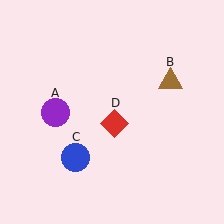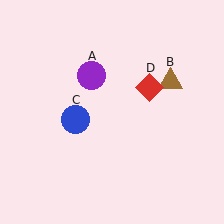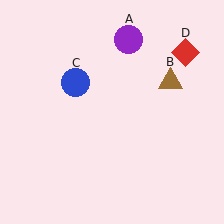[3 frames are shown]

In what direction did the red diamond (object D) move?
The red diamond (object D) moved up and to the right.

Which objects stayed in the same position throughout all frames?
Brown triangle (object B) remained stationary.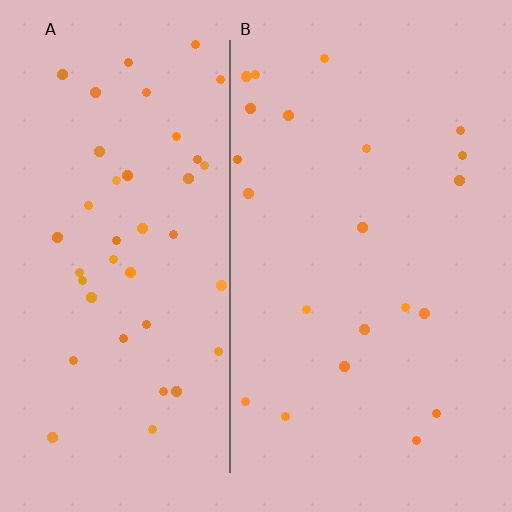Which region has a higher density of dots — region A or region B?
A (the left).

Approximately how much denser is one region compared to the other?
Approximately 2.0× — region A over region B.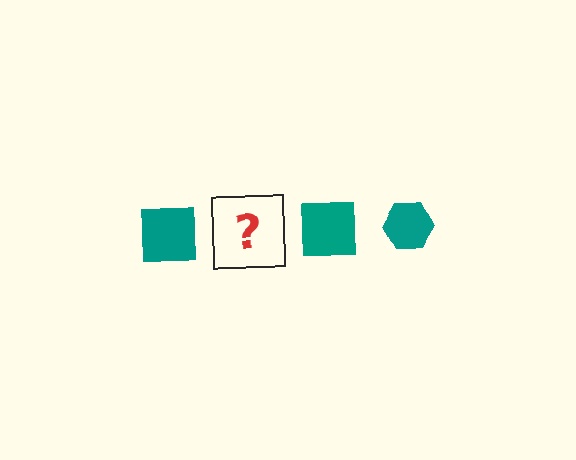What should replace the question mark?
The question mark should be replaced with a teal hexagon.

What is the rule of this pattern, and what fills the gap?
The rule is that the pattern cycles through square, hexagon shapes in teal. The gap should be filled with a teal hexagon.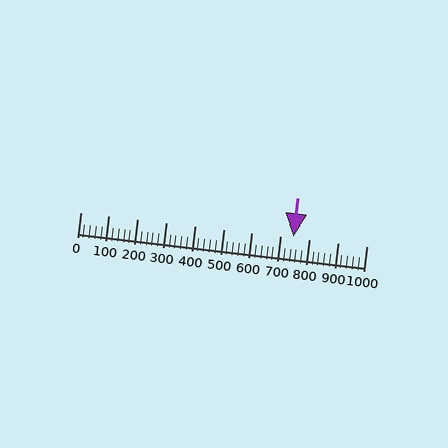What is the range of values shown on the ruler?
The ruler shows values from 0 to 1000.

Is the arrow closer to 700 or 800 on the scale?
The arrow is closer to 700.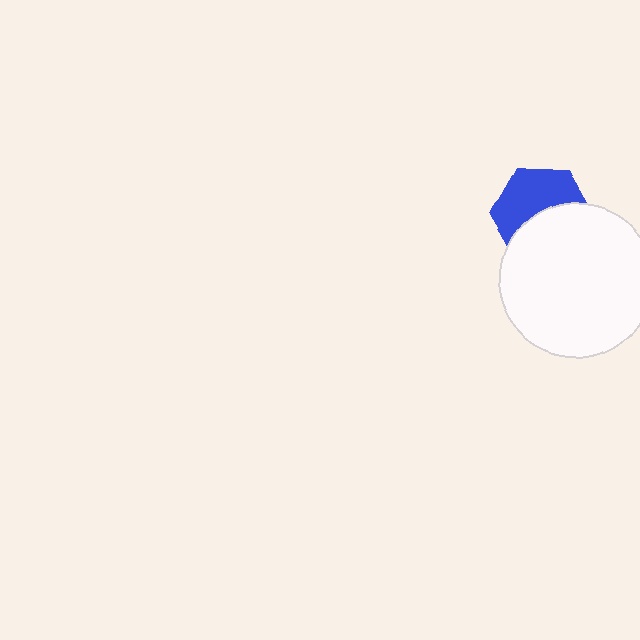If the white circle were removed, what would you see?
You would see the complete blue hexagon.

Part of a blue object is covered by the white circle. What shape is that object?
It is a hexagon.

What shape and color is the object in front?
The object in front is a white circle.